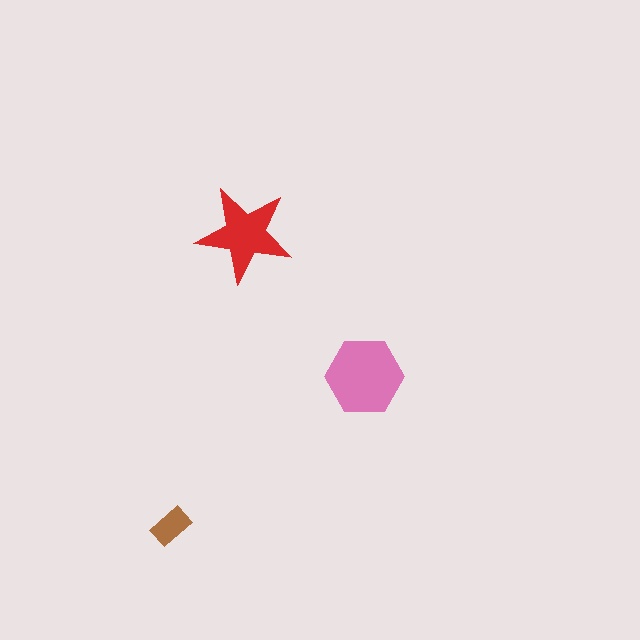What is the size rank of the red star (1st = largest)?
2nd.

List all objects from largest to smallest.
The pink hexagon, the red star, the brown rectangle.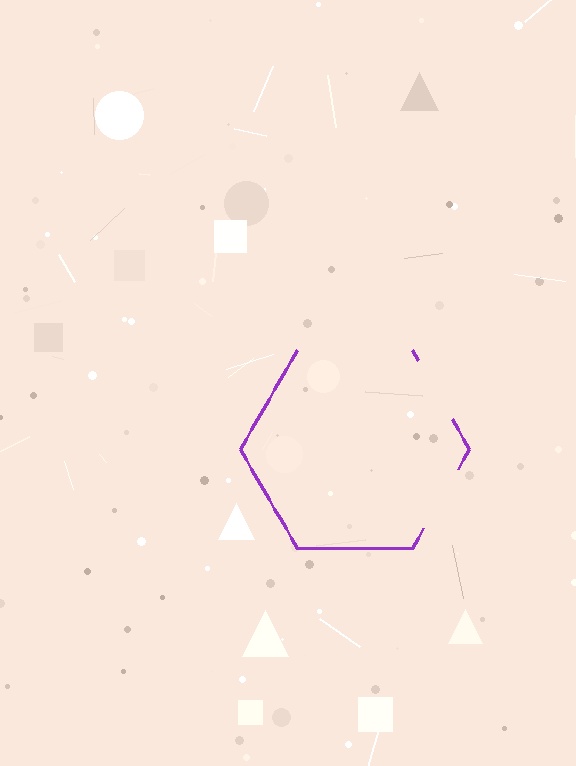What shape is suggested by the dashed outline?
The dashed outline suggests a hexagon.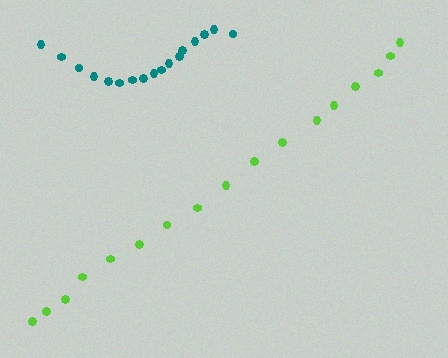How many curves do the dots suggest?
There are 2 distinct paths.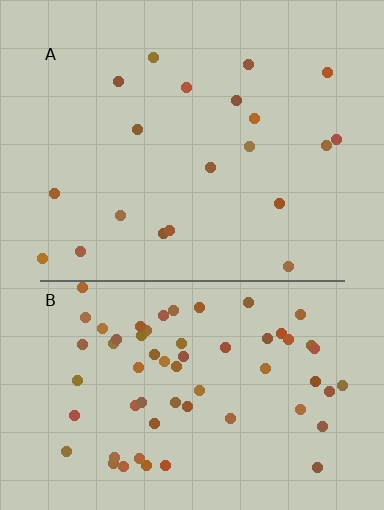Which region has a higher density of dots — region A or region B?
B (the bottom).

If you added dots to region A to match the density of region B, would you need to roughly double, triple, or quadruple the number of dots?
Approximately triple.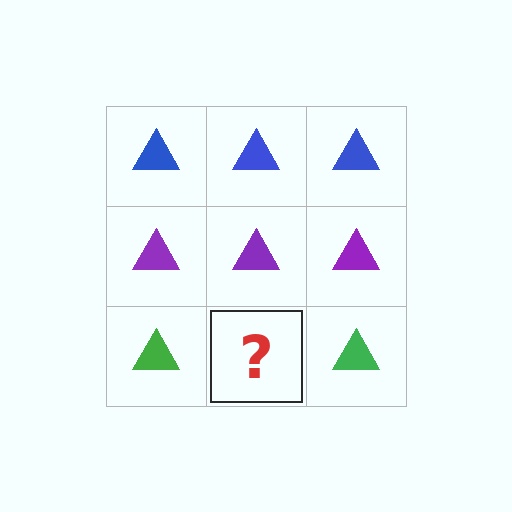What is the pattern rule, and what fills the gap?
The rule is that each row has a consistent color. The gap should be filled with a green triangle.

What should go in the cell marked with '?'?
The missing cell should contain a green triangle.